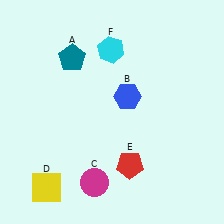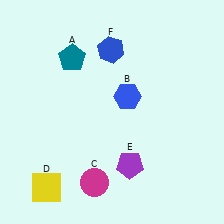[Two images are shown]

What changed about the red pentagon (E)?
In Image 1, E is red. In Image 2, it changed to purple.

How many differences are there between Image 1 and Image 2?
There are 2 differences between the two images.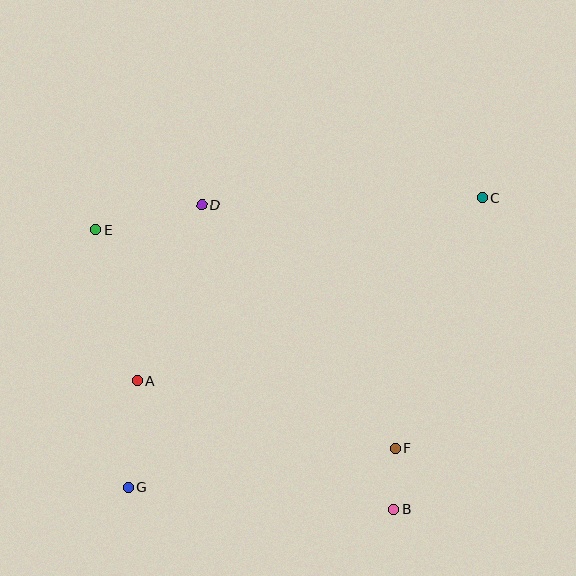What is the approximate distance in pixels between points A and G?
The distance between A and G is approximately 107 pixels.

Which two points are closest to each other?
Points B and F are closest to each other.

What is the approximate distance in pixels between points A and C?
The distance between A and C is approximately 390 pixels.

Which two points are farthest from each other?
Points C and G are farthest from each other.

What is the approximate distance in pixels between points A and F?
The distance between A and F is approximately 266 pixels.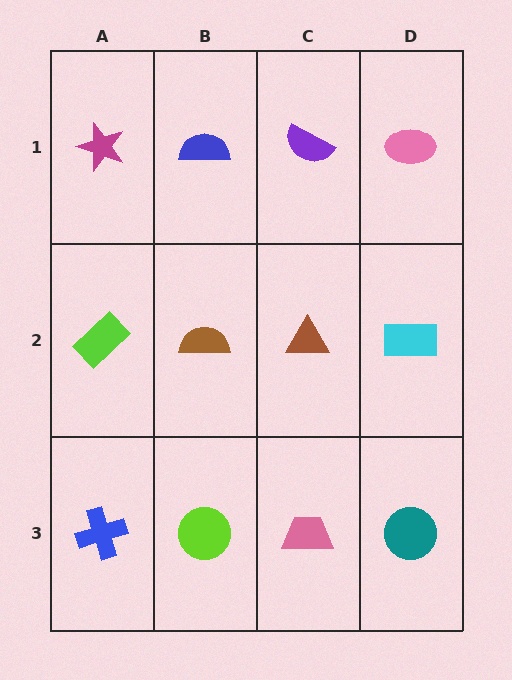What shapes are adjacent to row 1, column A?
A lime rectangle (row 2, column A), a blue semicircle (row 1, column B).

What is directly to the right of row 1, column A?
A blue semicircle.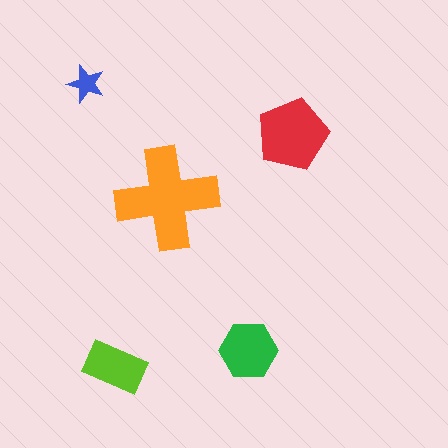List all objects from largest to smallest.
The orange cross, the red pentagon, the green hexagon, the lime rectangle, the blue star.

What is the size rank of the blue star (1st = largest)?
5th.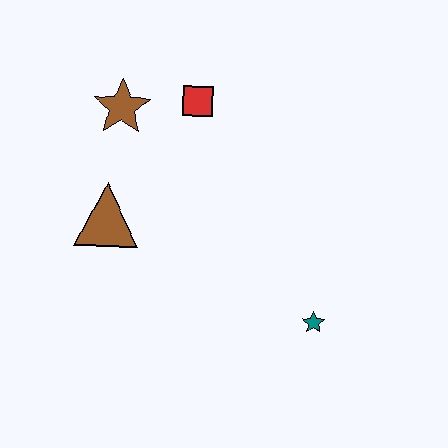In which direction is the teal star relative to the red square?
The teal star is below the red square.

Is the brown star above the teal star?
Yes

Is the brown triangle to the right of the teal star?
No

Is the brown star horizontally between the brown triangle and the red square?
Yes